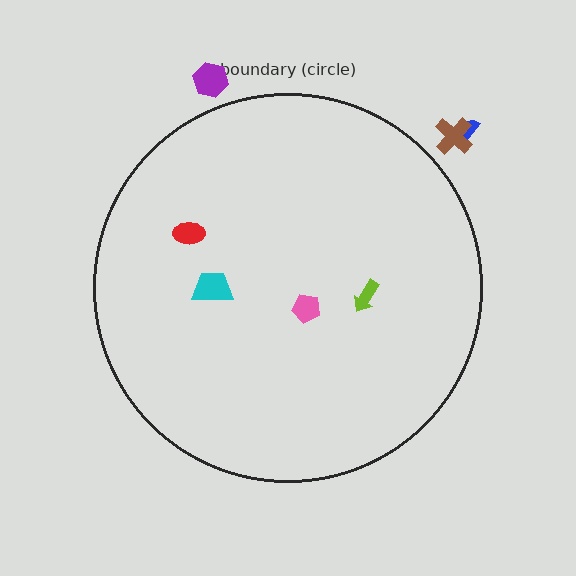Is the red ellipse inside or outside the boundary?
Inside.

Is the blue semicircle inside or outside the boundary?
Outside.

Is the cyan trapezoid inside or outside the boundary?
Inside.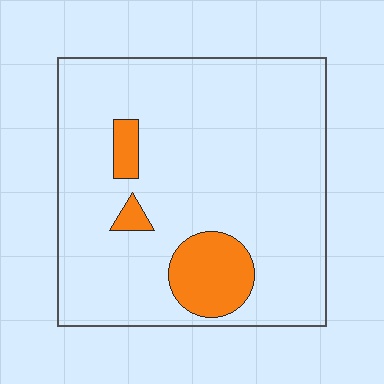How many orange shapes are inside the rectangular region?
3.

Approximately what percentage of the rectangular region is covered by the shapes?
Approximately 10%.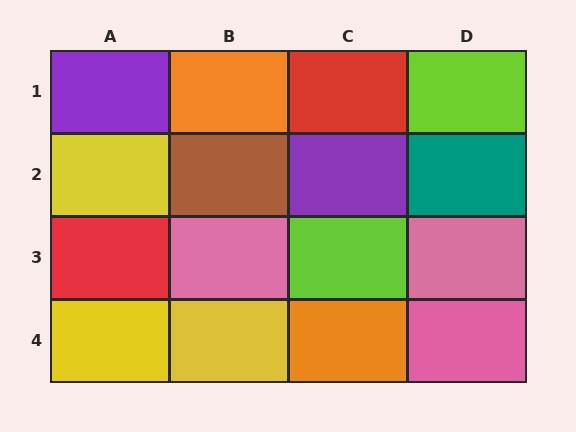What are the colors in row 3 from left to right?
Red, pink, lime, pink.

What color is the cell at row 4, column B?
Yellow.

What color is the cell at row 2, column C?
Purple.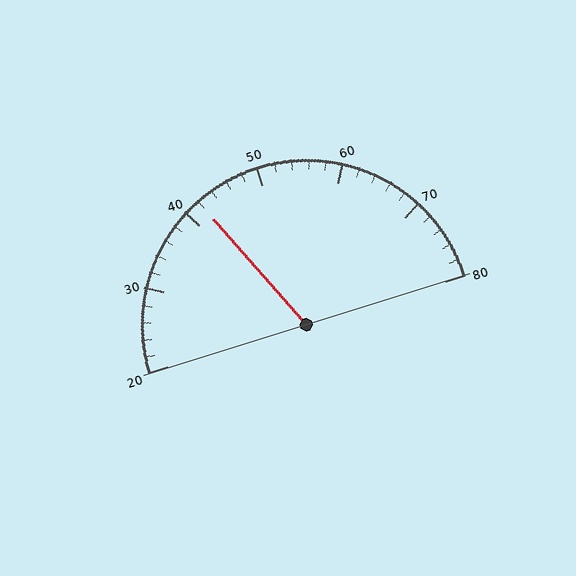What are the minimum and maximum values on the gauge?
The gauge ranges from 20 to 80.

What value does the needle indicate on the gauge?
The needle indicates approximately 42.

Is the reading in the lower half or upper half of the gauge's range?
The reading is in the lower half of the range (20 to 80).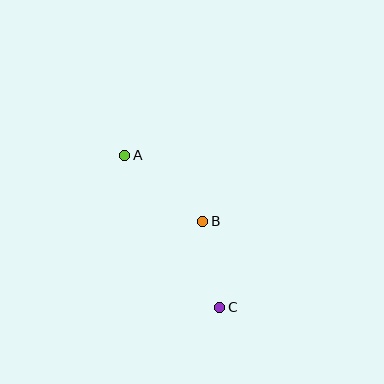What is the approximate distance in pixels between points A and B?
The distance between A and B is approximately 102 pixels.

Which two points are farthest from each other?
Points A and C are farthest from each other.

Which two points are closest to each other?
Points B and C are closest to each other.